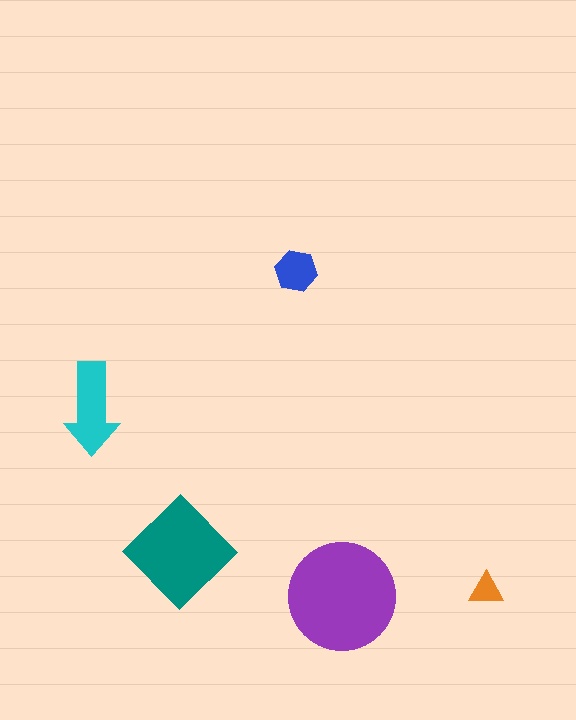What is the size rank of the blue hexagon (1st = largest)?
4th.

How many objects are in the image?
There are 5 objects in the image.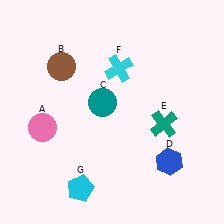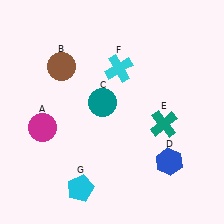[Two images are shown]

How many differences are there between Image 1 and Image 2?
There is 1 difference between the two images.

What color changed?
The circle (A) changed from pink in Image 1 to magenta in Image 2.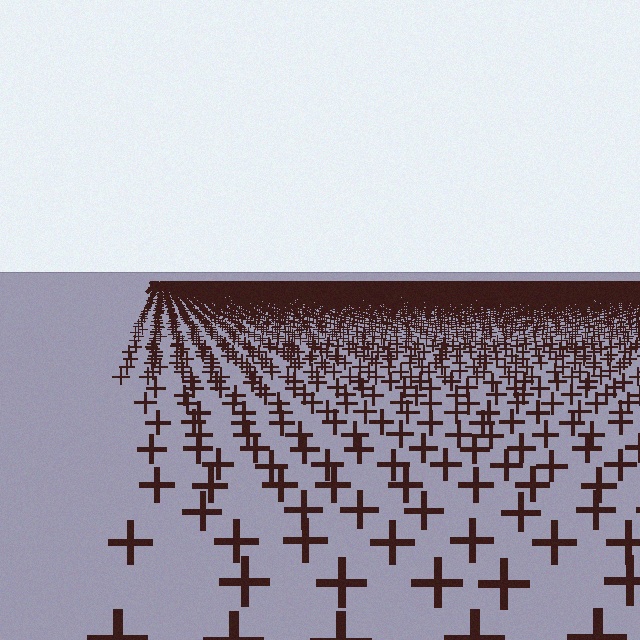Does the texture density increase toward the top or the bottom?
Density increases toward the top.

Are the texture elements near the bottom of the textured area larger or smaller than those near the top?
Larger. Near the bottom, elements are closer to the viewer and appear at a bigger on-screen size.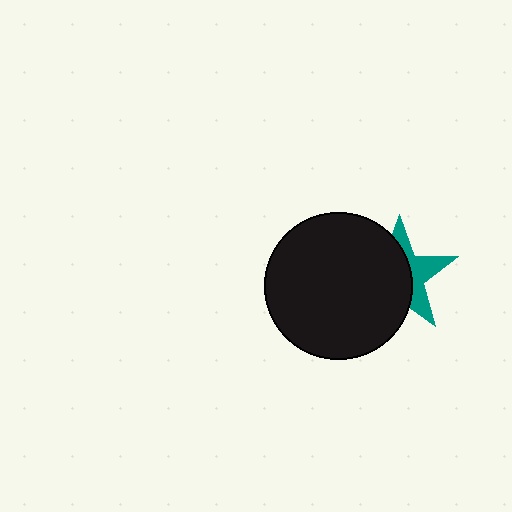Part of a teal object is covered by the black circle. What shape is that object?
It is a star.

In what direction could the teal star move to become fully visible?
The teal star could move right. That would shift it out from behind the black circle entirely.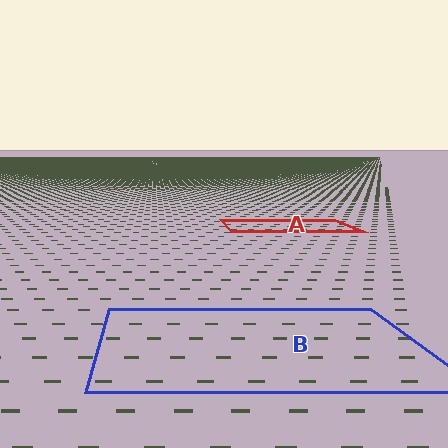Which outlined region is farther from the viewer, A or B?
Region A is farther from the viewer — the texture elements inside it appear smaller and more densely packed.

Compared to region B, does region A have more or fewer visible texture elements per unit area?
Region A has more texture elements per unit area — they are packed more densely because it is farther away.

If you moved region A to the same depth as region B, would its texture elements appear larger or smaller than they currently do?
They would appear larger. At a closer depth, the same texture elements are projected at a bigger on-screen size.